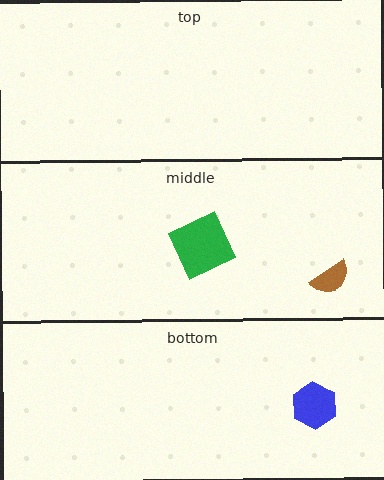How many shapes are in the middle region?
2.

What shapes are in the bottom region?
The blue hexagon.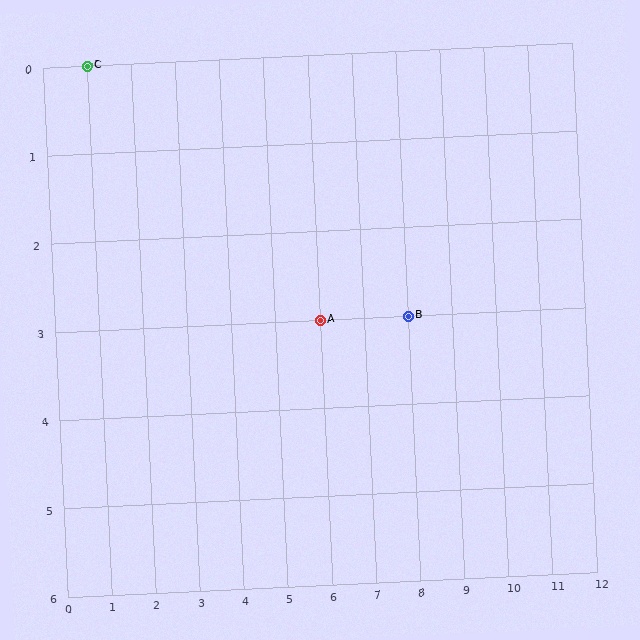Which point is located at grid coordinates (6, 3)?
Point A is at (6, 3).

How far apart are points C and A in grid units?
Points C and A are 5 columns and 3 rows apart (about 5.8 grid units diagonally).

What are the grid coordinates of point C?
Point C is at grid coordinates (1, 0).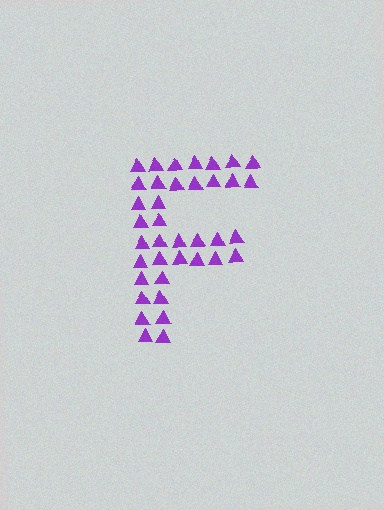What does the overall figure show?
The overall figure shows the letter F.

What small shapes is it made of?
It is made of small triangles.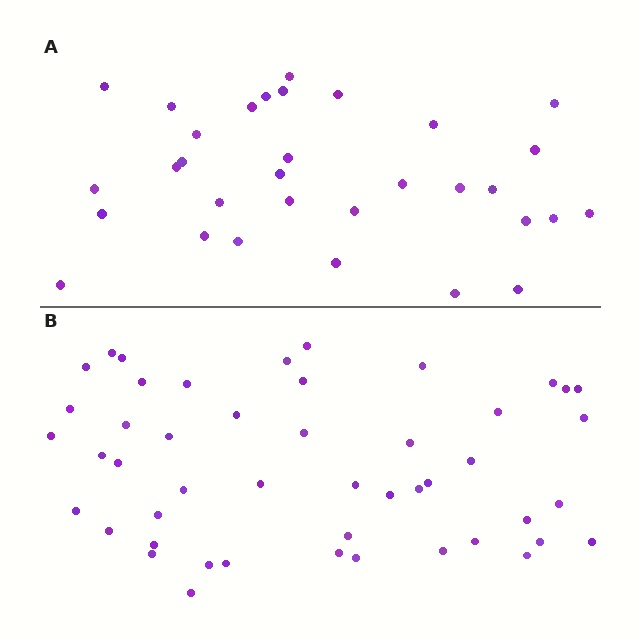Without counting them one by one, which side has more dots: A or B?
Region B (the bottom region) has more dots.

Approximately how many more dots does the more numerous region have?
Region B has approximately 15 more dots than region A.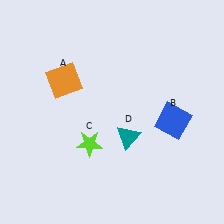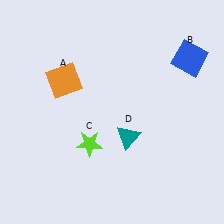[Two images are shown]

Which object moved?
The blue square (B) moved up.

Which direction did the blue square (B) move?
The blue square (B) moved up.